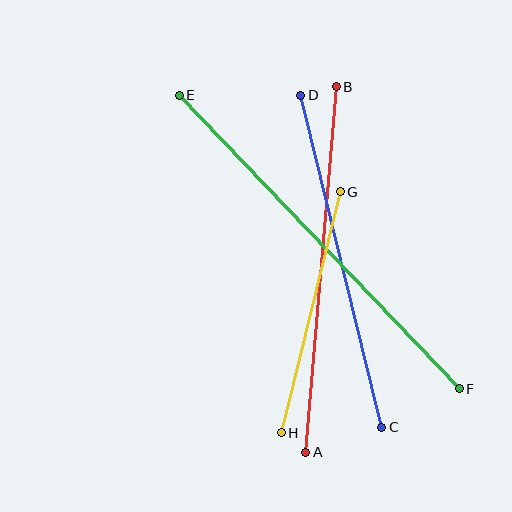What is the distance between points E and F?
The distance is approximately 406 pixels.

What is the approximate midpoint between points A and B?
The midpoint is at approximately (321, 270) pixels.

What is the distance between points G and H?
The distance is approximately 248 pixels.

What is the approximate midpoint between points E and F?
The midpoint is at approximately (319, 242) pixels.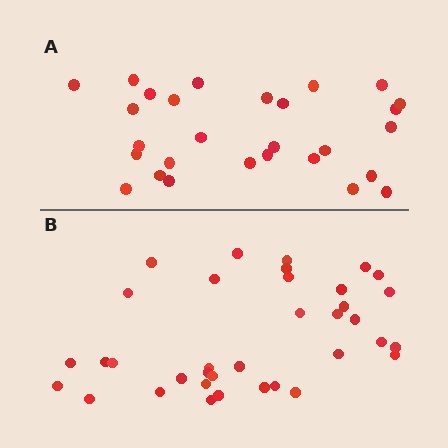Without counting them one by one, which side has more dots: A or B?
Region B (the bottom region) has more dots.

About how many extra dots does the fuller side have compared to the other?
Region B has roughly 8 or so more dots than region A.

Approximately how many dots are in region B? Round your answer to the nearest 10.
About 40 dots. (The exact count is 36, which rounds to 40.)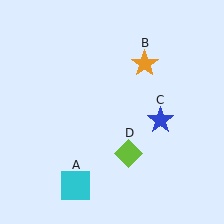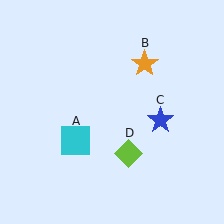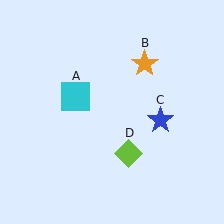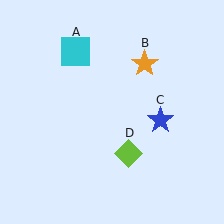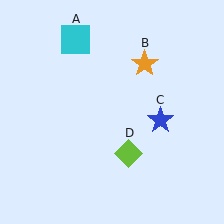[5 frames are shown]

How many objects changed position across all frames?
1 object changed position: cyan square (object A).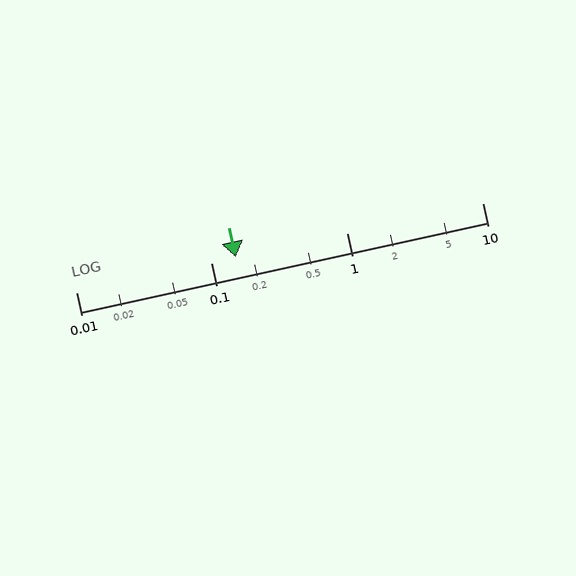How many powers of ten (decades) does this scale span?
The scale spans 3 decades, from 0.01 to 10.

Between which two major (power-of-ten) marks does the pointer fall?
The pointer is between 0.1 and 1.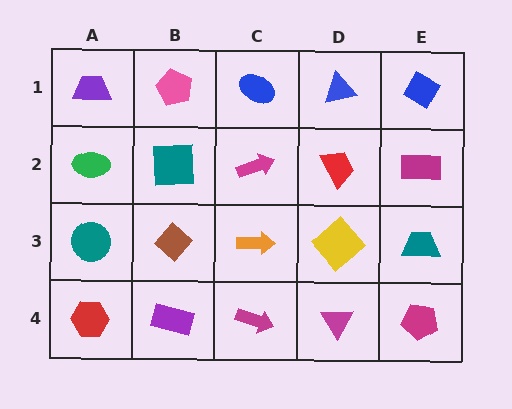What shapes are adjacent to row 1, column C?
A magenta arrow (row 2, column C), a pink pentagon (row 1, column B), a blue triangle (row 1, column D).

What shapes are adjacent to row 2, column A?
A purple trapezoid (row 1, column A), a teal circle (row 3, column A), a teal square (row 2, column B).